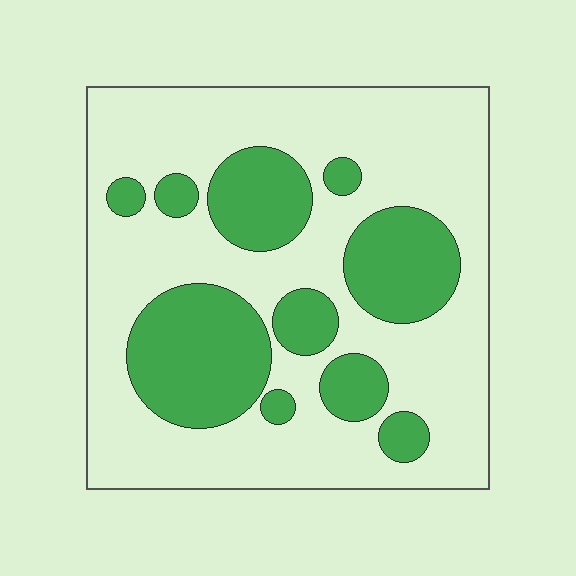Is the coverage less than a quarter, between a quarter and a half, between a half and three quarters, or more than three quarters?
Between a quarter and a half.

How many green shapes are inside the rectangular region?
10.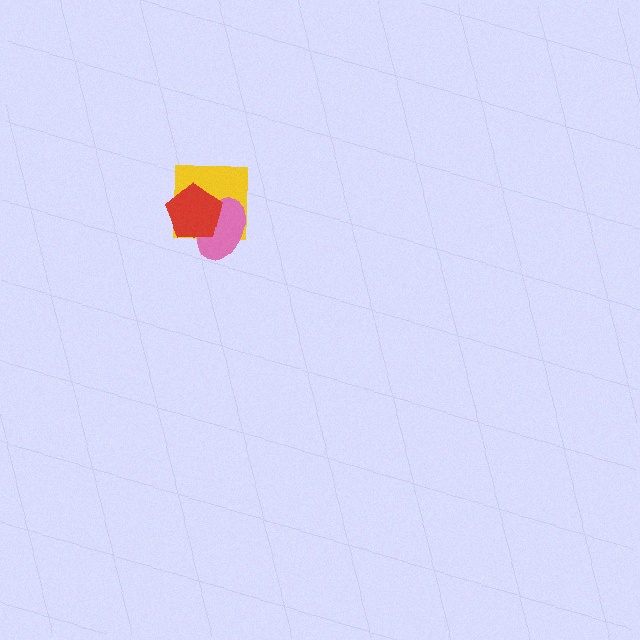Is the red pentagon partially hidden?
No, no other shape covers it.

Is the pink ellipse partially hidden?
Yes, it is partially covered by another shape.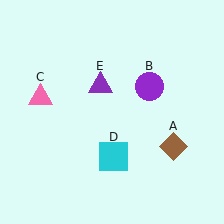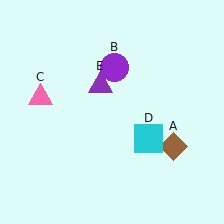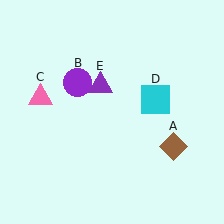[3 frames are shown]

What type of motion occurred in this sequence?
The purple circle (object B), cyan square (object D) rotated counterclockwise around the center of the scene.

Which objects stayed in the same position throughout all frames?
Brown diamond (object A) and pink triangle (object C) and purple triangle (object E) remained stationary.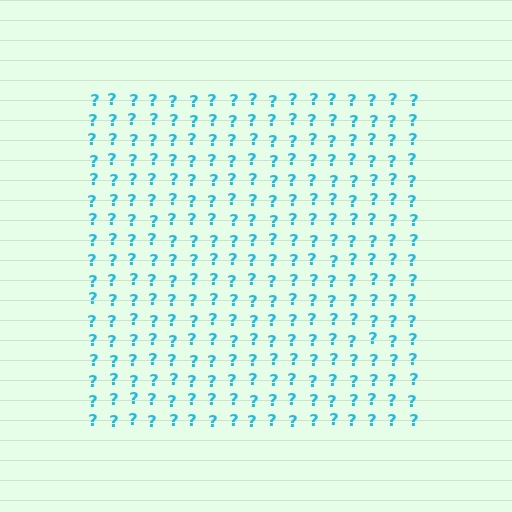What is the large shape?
The large shape is a square.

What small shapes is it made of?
It is made of small question marks.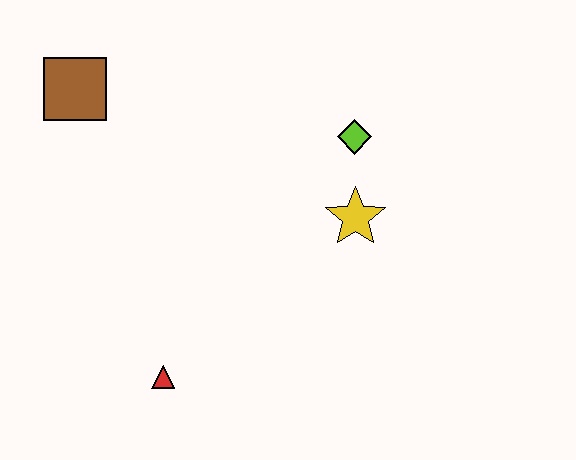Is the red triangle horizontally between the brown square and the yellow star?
Yes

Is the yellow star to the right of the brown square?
Yes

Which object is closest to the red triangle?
The yellow star is closest to the red triangle.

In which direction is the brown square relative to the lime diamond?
The brown square is to the left of the lime diamond.